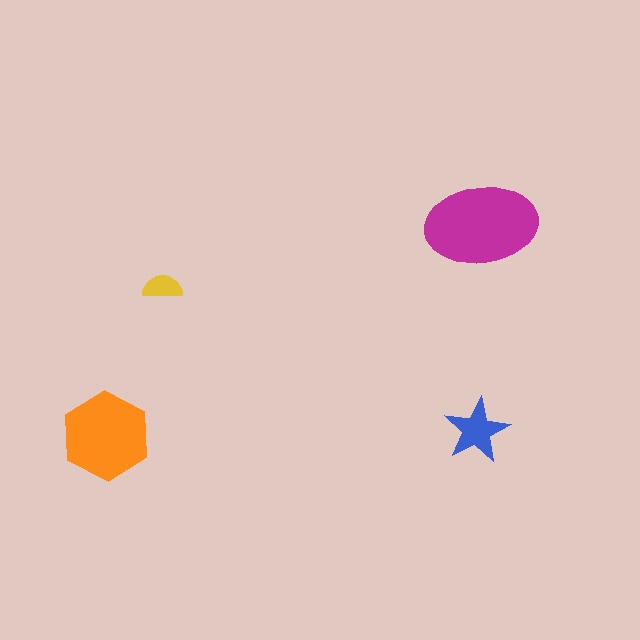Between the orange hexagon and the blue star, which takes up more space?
The orange hexagon.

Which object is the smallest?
The yellow semicircle.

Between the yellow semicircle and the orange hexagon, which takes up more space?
The orange hexagon.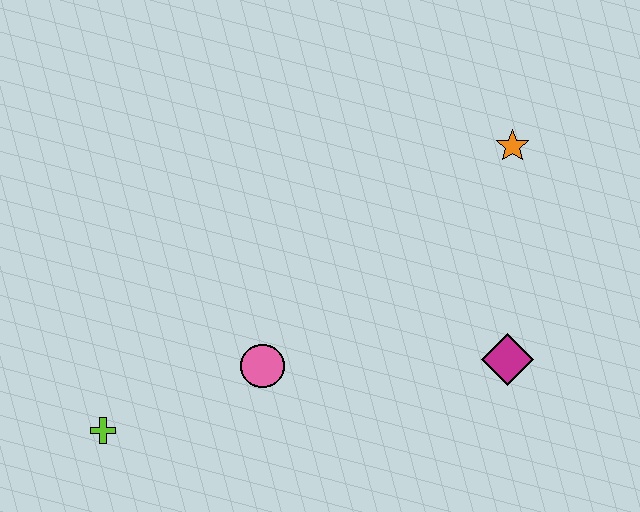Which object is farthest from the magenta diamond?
The lime cross is farthest from the magenta diamond.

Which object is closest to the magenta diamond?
The orange star is closest to the magenta diamond.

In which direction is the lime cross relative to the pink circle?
The lime cross is to the left of the pink circle.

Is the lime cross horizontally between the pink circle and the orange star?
No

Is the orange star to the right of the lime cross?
Yes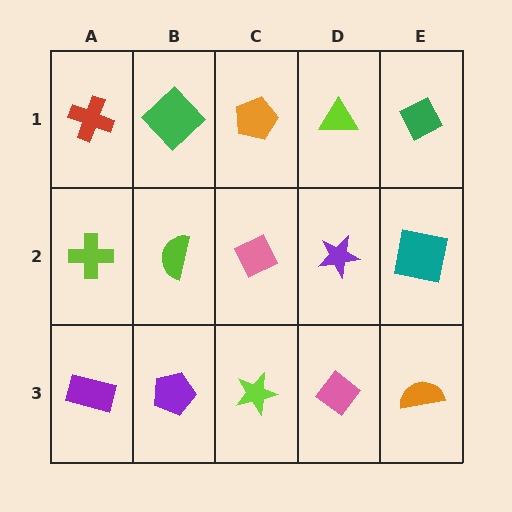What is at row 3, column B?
A purple pentagon.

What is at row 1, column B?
A green diamond.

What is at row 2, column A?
A lime cross.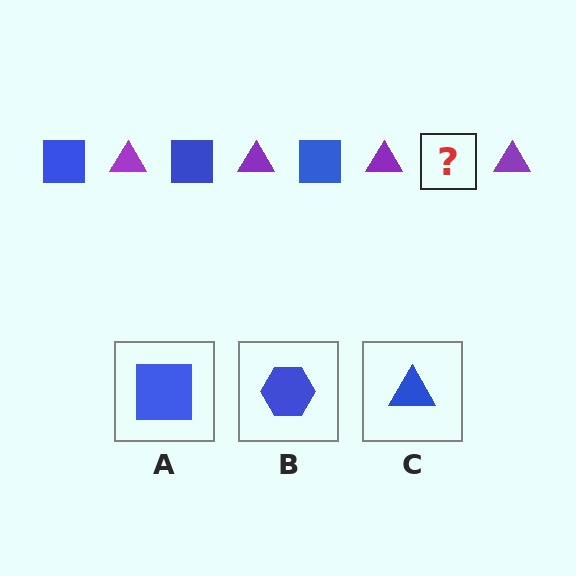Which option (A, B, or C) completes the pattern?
A.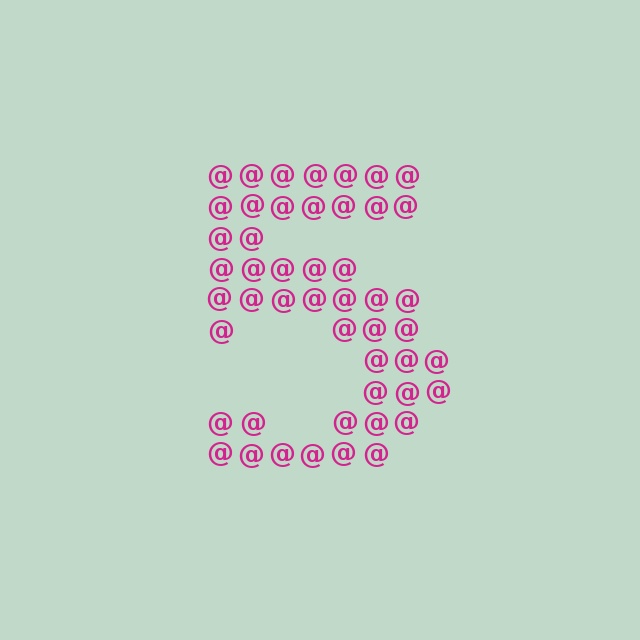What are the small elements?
The small elements are at signs.